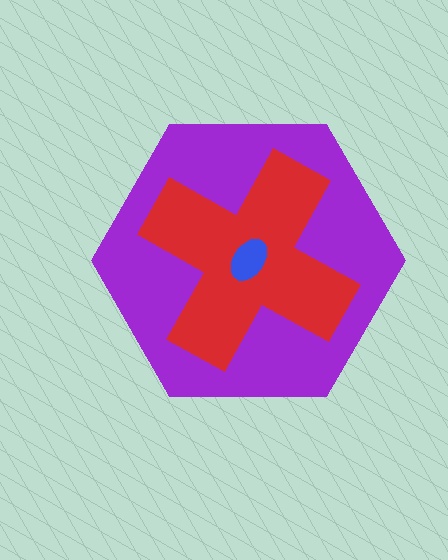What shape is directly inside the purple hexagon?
The red cross.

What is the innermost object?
The blue ellipse.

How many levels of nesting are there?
3.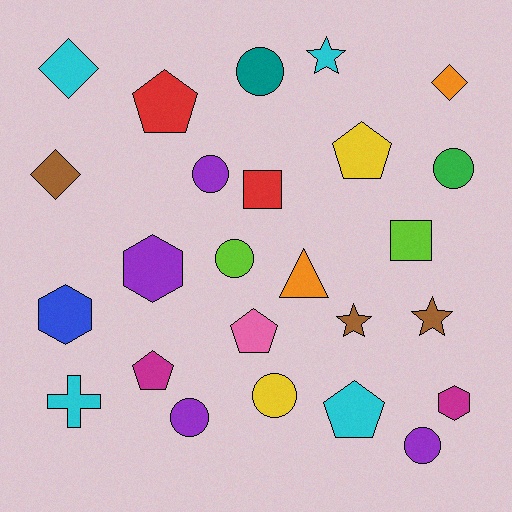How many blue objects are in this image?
There is 1 blue object.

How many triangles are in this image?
There is 1 triangle.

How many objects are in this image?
There are 25 objects.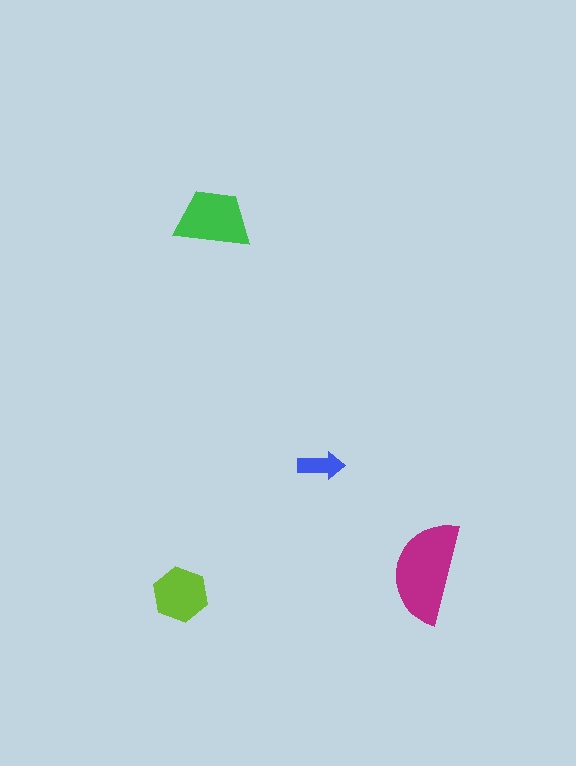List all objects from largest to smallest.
The magenta semicircle, the green trapezoid, the lime hexagon, the blue arrow.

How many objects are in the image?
There are 4 objects in the image.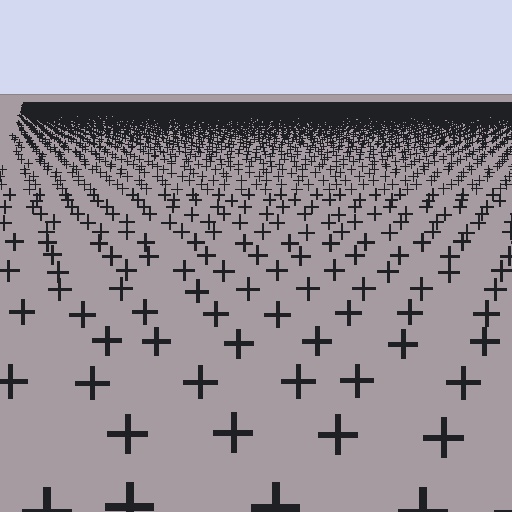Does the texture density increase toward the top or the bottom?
Density increases toward the top.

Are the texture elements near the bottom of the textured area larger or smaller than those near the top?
Larger. Near the bottom, elements are closer to the viewer and appear at a bigger on-screen size.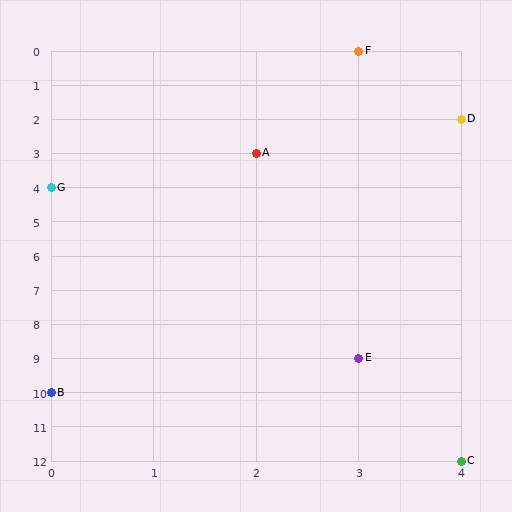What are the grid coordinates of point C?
Point C is at grid coordinates (4, 12).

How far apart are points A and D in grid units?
Points A and D are 2 columns and 1 row apart (about 2.2 grid units diagonally).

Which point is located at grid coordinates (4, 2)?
Point D is at (4, 2).